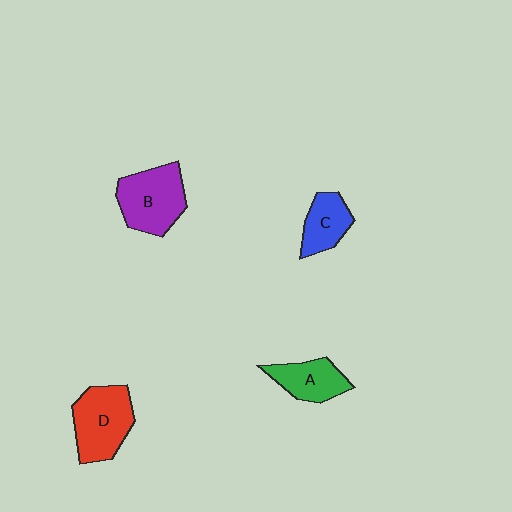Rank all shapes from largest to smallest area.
From largest to smallest: D (red), B (purple), A (green), C (blue).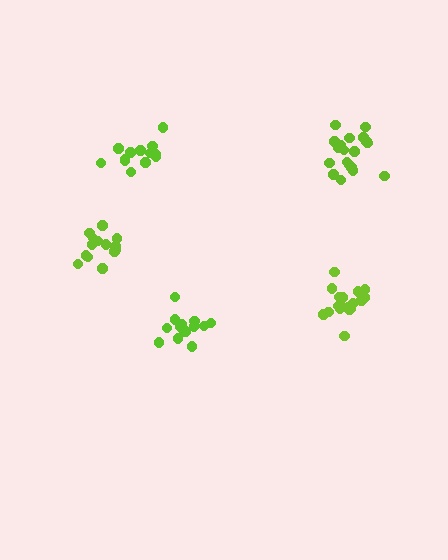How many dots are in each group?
Group 1: 13 dots, Group 2: 19 dots, Group 3: 19 dots, Group 4: 15 dots, Group 5: 14 dots (80 total).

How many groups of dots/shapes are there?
There are 5 groups.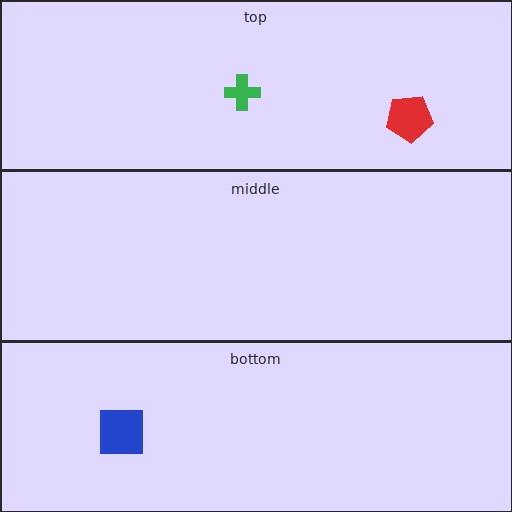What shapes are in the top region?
The green cross, the red pentagon.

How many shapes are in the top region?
2.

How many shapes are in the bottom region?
1.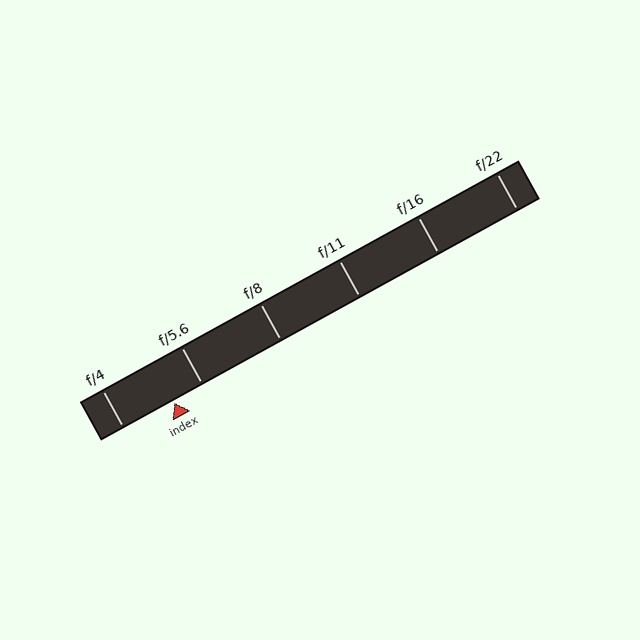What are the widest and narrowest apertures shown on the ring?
The widest aperture shown is f/4 and the narrowest is f/22.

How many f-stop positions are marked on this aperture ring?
There are 6 f-stop positions marked.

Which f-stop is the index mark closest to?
The index mark is closest to f/5.6.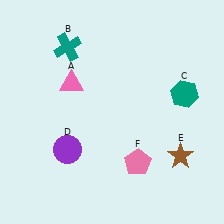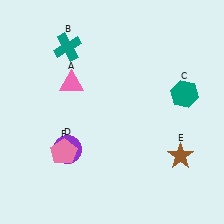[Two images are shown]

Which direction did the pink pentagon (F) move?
The pink pentagon (F) moved left.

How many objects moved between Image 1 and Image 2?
1 object moved between the two images.